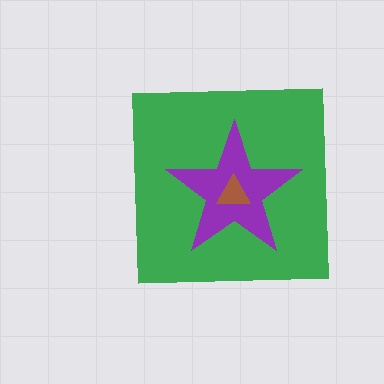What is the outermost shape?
The green square.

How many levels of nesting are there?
3.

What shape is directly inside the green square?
The purple star.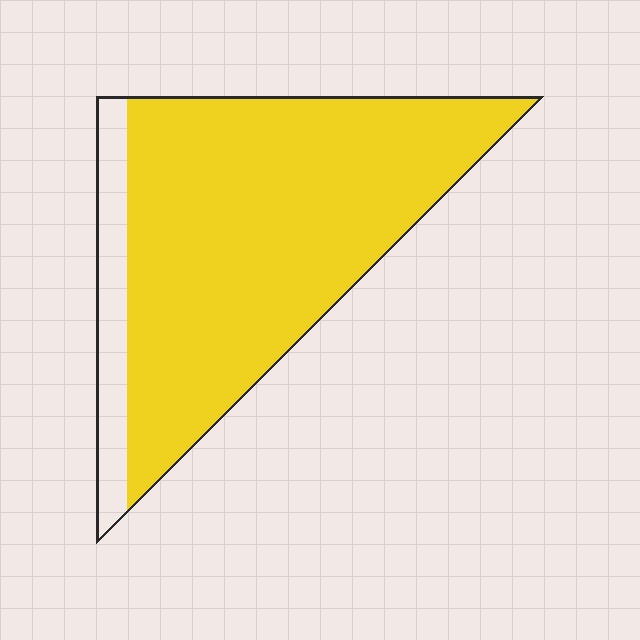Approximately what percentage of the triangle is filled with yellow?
Approximately 85%.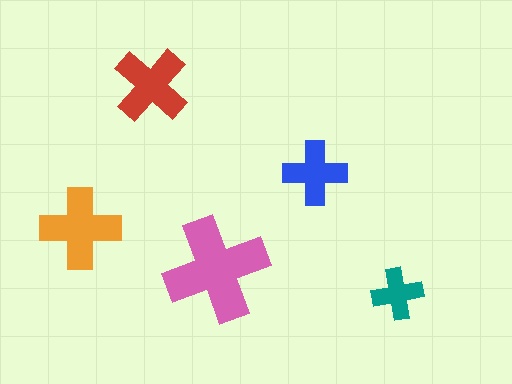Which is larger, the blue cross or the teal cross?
The blue one.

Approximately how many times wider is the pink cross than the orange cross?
About 1.5 times wider.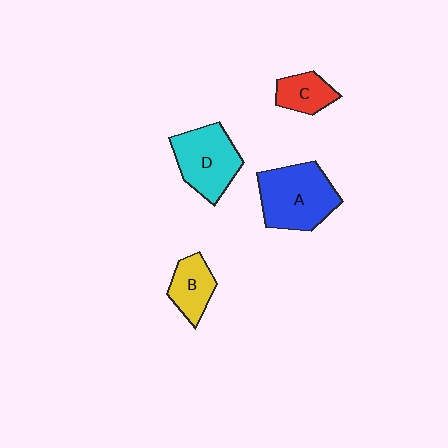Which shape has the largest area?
Shape A (blue).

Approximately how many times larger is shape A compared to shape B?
Approximately 1.9 times.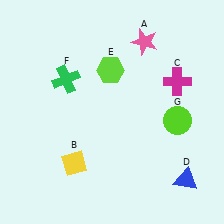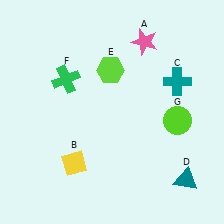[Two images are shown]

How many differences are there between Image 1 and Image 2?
There are 2 differences between the two images.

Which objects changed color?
C changed from magenta to teal. D changed from blue to teal.